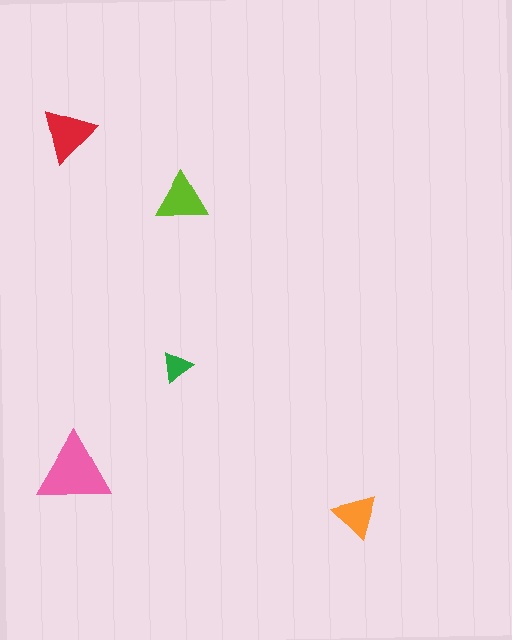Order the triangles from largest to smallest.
the pink one, the red one, the lime one, the orange one, the green one.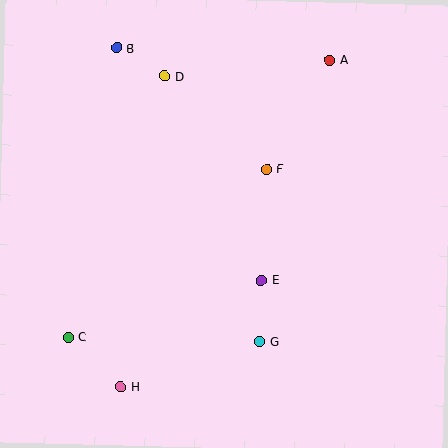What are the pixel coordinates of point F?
Point F is at (267, 169).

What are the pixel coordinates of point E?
Point E is at (261, 280).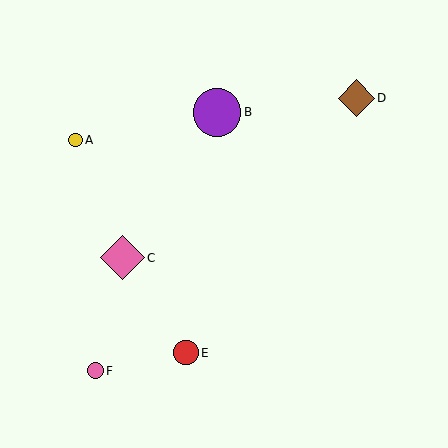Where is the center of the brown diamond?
The center of the brown diamond is at (356, 98).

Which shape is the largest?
The purple circle (labeled B) is the largest.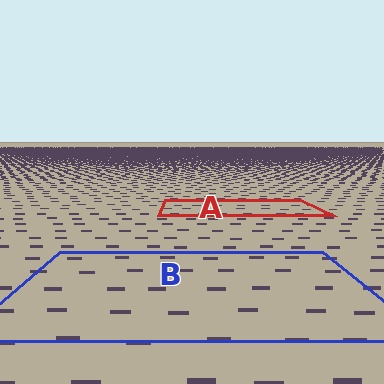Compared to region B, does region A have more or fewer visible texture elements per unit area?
Region A has more texture elements per unit area — they are packed more densely because it is farther away.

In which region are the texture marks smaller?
The texture marks are smaller in region A, because it is farther away.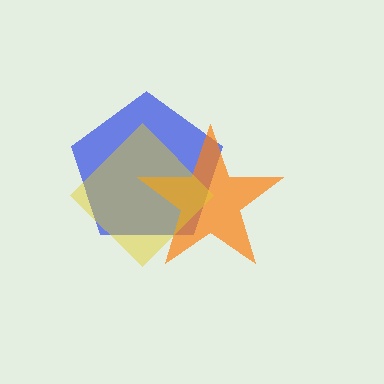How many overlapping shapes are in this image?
There are 3 overlapping shapes in the image.